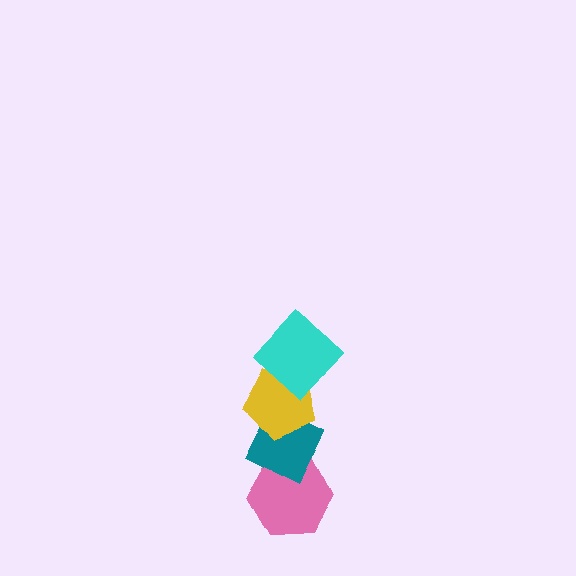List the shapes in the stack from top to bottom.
From top to bottom: the cyan diamond, the yellow pentagon, the teal diamond, the pink hexagon.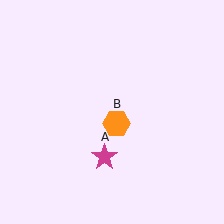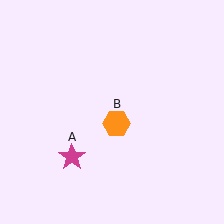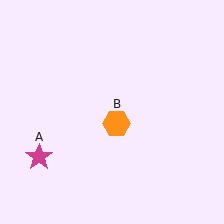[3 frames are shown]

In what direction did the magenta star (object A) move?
The magenta star (object A) moved left.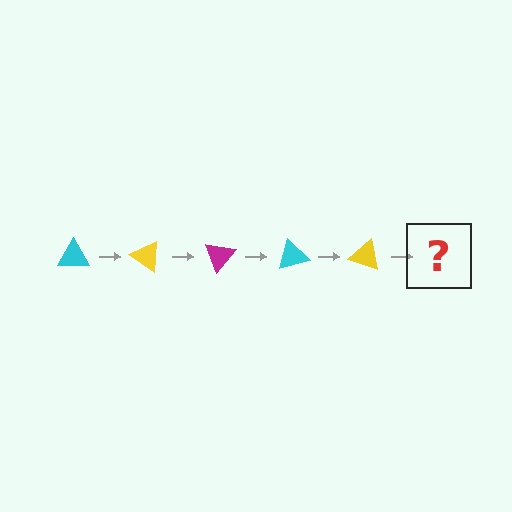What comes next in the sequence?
The next element should be a magenta triangle, rotated 175 degrees from the start.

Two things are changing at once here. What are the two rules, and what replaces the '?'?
The two rules are that it rotates 35 degrees each step and the color cycles through cyan, yellow, and magenta. The '?' should be a magenta triangle, rotated 175 degrees from the start.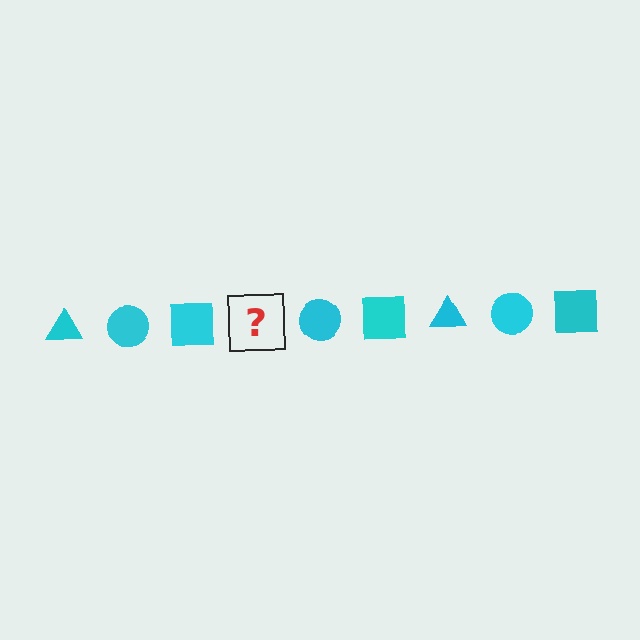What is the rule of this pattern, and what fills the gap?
The rule is that the pattern cycles through triangle, circle, square shapes in cyan. The gap should be filled with a cyan triangle.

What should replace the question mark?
The question mark should be replaced with a cyan triangle.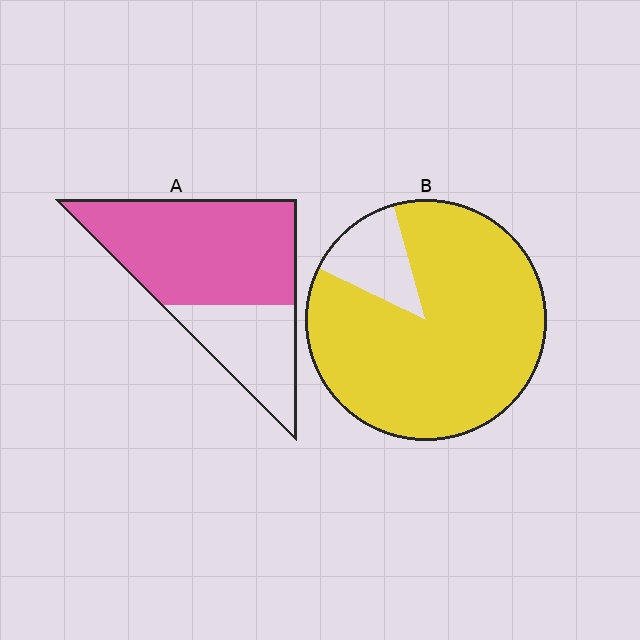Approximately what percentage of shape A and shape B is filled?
A is approximately 70% and B is approximately 85%.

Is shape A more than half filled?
Yes.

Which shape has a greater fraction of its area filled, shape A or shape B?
Shape B.